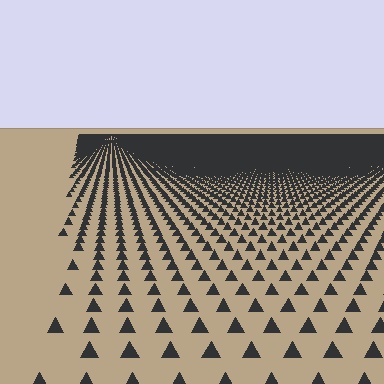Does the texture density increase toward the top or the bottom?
Density increases toward the top.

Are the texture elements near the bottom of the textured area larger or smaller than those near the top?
Larger. Near the bottom, elements are closer to the viewer and appear at a bigger on-screen size.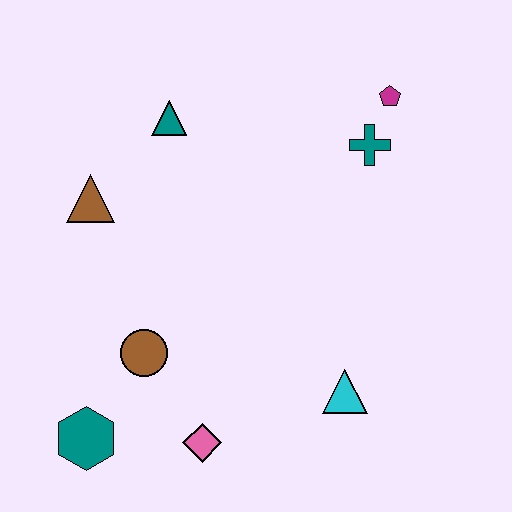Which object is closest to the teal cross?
The magenta pentagon is closest to the teal cross.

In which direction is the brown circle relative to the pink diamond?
The brown circle is above the pink diamond.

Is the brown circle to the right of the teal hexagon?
Yes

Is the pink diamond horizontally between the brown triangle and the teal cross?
Yes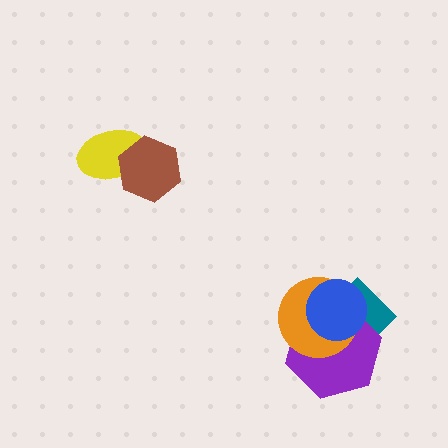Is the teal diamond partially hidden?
Yes, it is partially covered by another shape.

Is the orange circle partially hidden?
Yes, it is partially covered by another shape.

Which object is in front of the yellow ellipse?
The brown hexagon is in front of the yellow ellipse.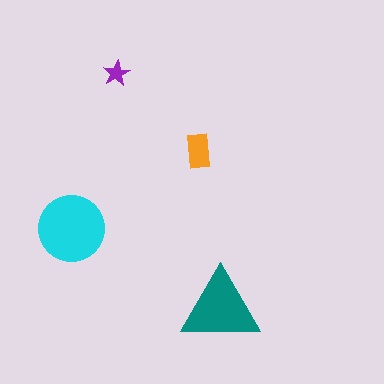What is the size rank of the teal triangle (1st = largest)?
2nd.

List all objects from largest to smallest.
The cyan circle, the teal triangle, the orange rectangle, the purple star.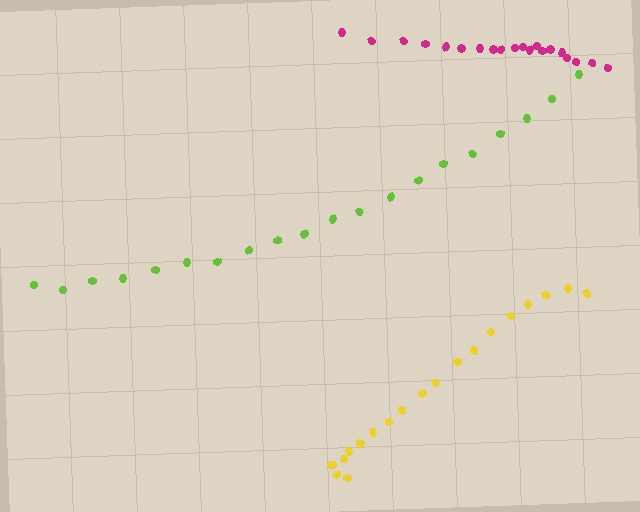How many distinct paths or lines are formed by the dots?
There are 3 distinct paths.